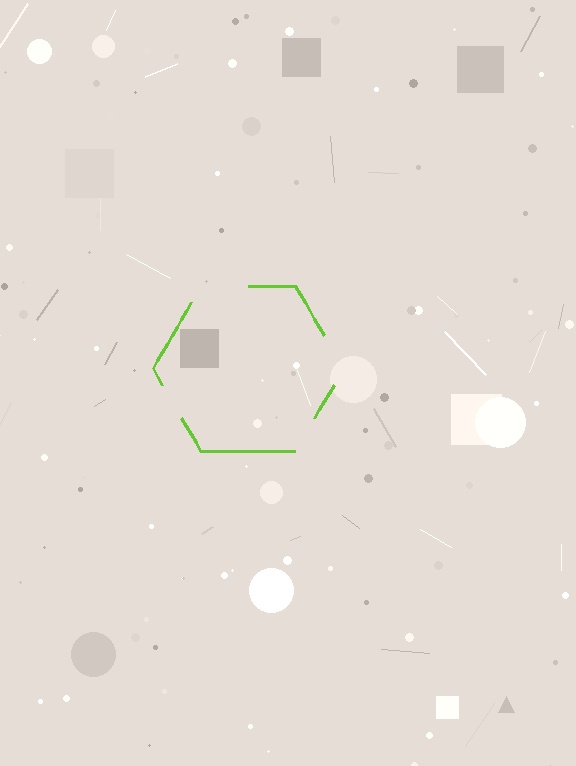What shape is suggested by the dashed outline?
The dashed outline suggests a hexagon.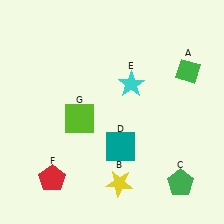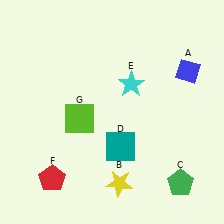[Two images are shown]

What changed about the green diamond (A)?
In Image 1, A is green. In Image 2, it changed to blue.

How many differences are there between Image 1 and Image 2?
There is 1 difference between the two images.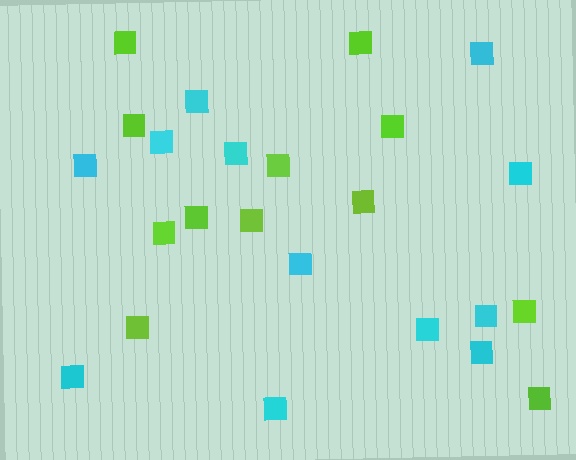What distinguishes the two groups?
There are 2 groups: one group of lime squares (12) and one group of cyan squares (12).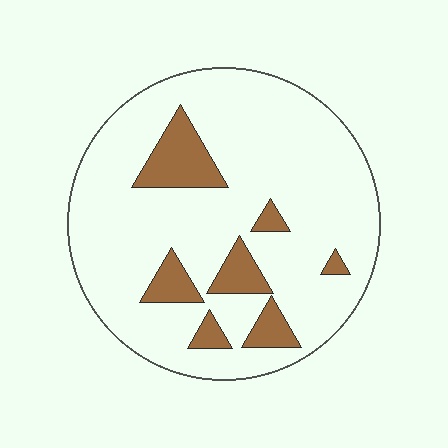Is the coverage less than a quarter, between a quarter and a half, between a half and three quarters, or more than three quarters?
Less than a quarter.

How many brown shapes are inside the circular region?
7.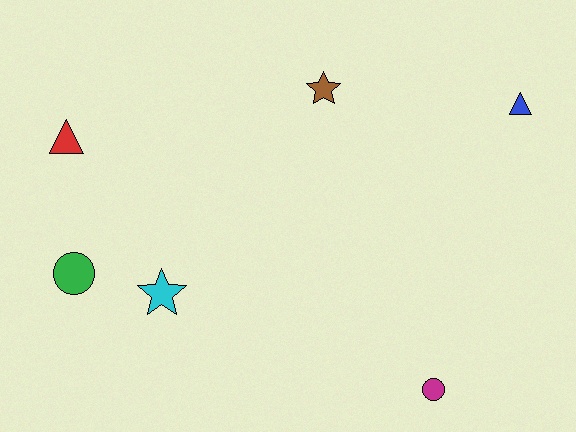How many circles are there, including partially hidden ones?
There are 2 circles.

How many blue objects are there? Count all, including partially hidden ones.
There is 1 blue object.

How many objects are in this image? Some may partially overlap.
There are 6 objects.